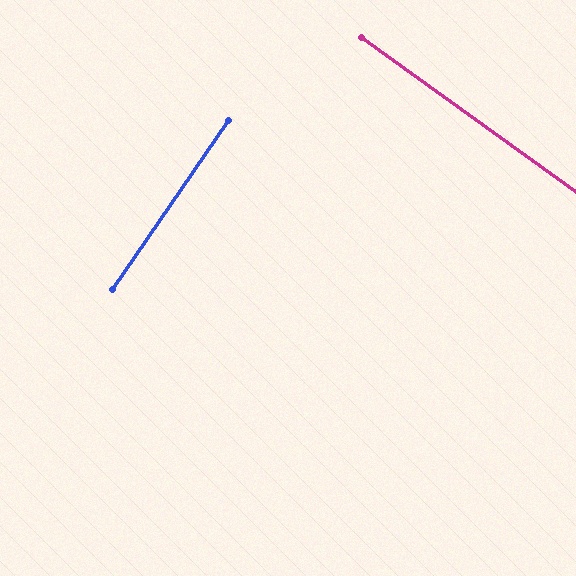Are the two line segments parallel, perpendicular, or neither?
Perpendicular — they meet at approximately 89°.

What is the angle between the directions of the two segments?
Approximately 89 degrees.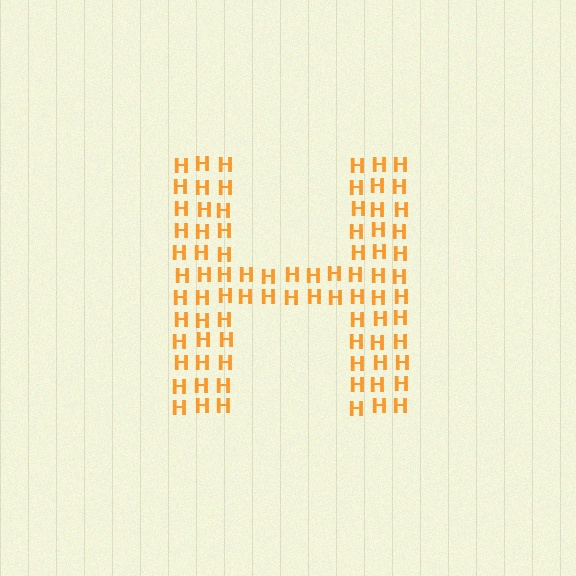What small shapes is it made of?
It is made of small letter H's.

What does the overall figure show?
The overall figure shows the letter H.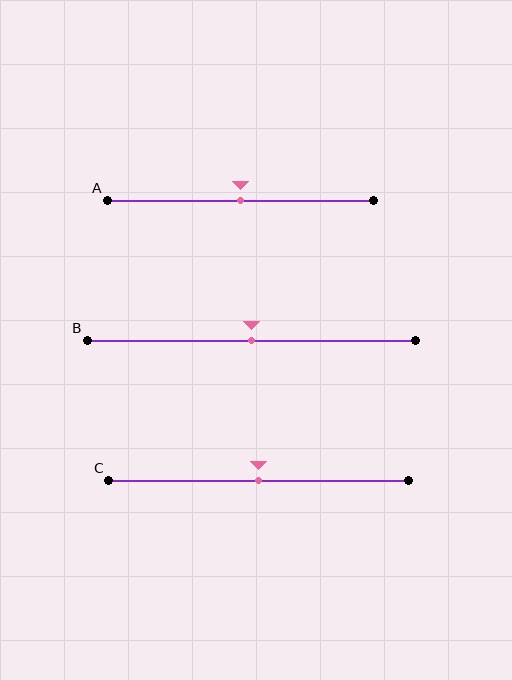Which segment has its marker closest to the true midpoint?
Segment A has its marker closest to the true midpoint.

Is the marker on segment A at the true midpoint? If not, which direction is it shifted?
Yes, the marker on segment A is at the true midpoint.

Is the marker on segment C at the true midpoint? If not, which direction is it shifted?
Yes, the marker on segment C is at the true midpoint.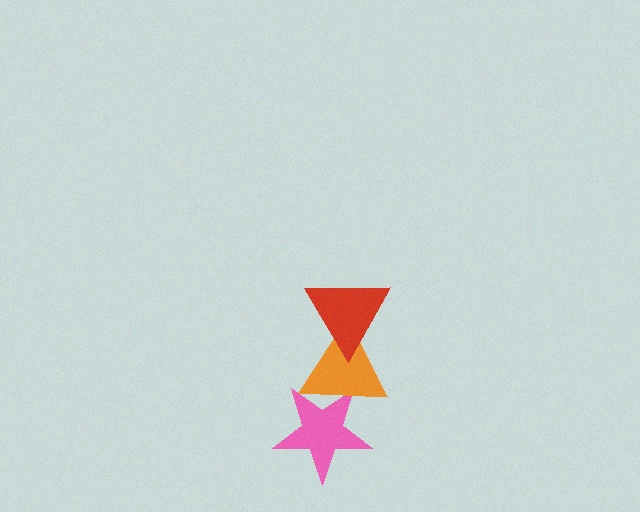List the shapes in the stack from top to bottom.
From top to bottom: the red triangle, the orange triangle, the pink star.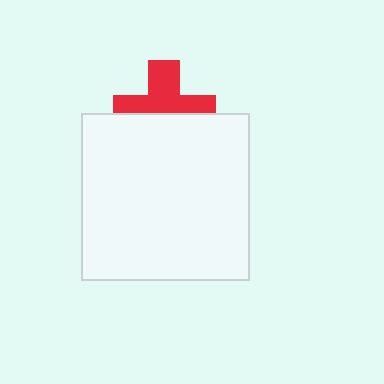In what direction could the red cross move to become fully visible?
The red cross could move up. That would shift it out from behind the white square entirely.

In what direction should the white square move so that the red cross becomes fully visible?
The white square should move down. That is the shortest direction to clear the overlap and leave the red cross fully visible.